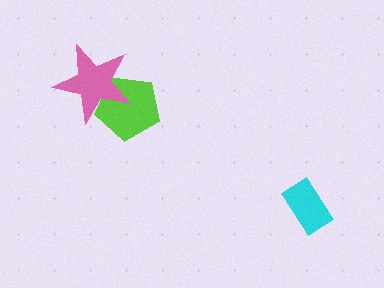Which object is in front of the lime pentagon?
The pink star is in front of the lime pentagon.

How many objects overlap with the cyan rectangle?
0 objects overlap with the cyan rectangle.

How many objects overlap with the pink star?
1 object overlaps with the pink star.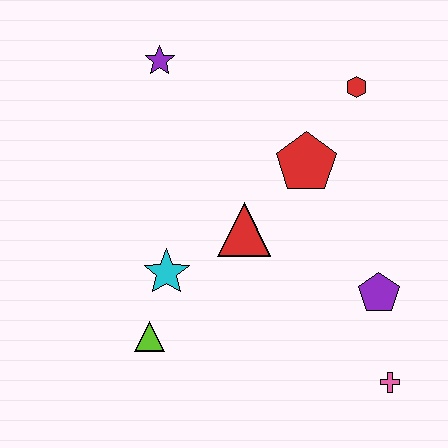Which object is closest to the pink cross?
The purple pentagon is closest to the pink cross.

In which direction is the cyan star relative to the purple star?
The cyan star is below the purple star.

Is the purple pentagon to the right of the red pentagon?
Yes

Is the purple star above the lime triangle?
Yes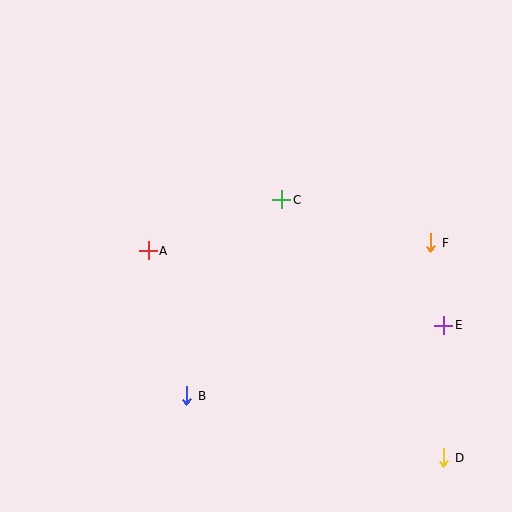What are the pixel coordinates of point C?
Point C is at (282, 200).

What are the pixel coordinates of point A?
Point A is at (148, 251).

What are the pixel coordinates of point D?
Point D is at (444, 458).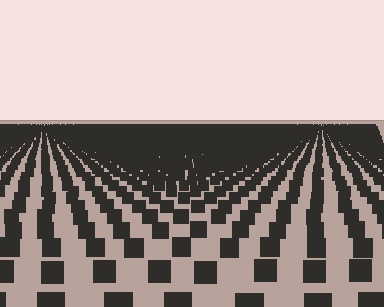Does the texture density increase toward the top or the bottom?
Density increases toward the top.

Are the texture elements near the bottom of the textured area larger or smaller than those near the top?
Larger. Near the bottom, elements are closer to the viewer and appear at a bigger on-screen size.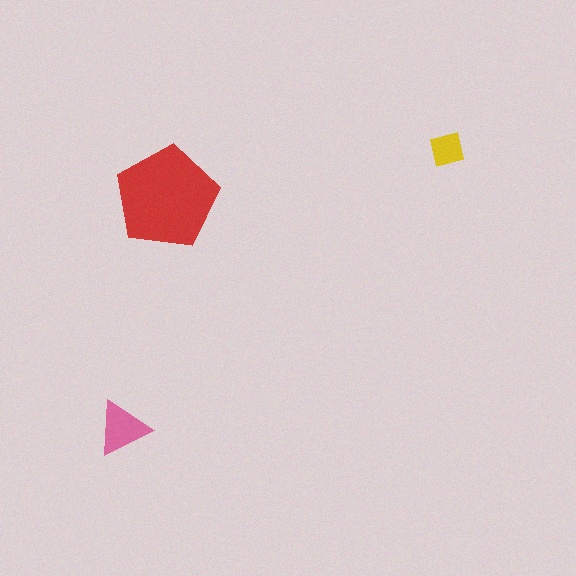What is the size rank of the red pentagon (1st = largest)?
1st.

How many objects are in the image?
There are 3 objects in the image.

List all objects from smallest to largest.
The yellow square, the pink triangle, the red pentagon.